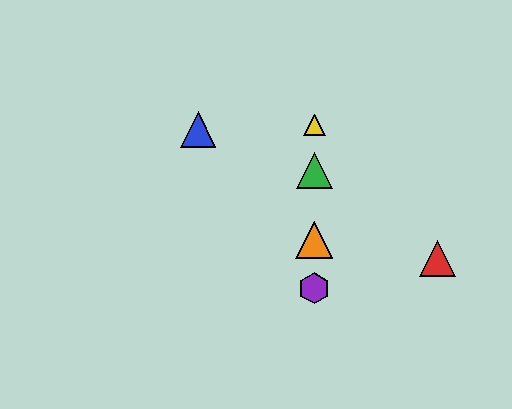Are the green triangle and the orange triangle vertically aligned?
Yes, both are at x≈314.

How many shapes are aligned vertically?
4 shapes (the green triangle, the yellow triangle, the purple hexagon, the orange triangle) are aligned vertically.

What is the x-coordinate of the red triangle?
The red triangle is at x≈438.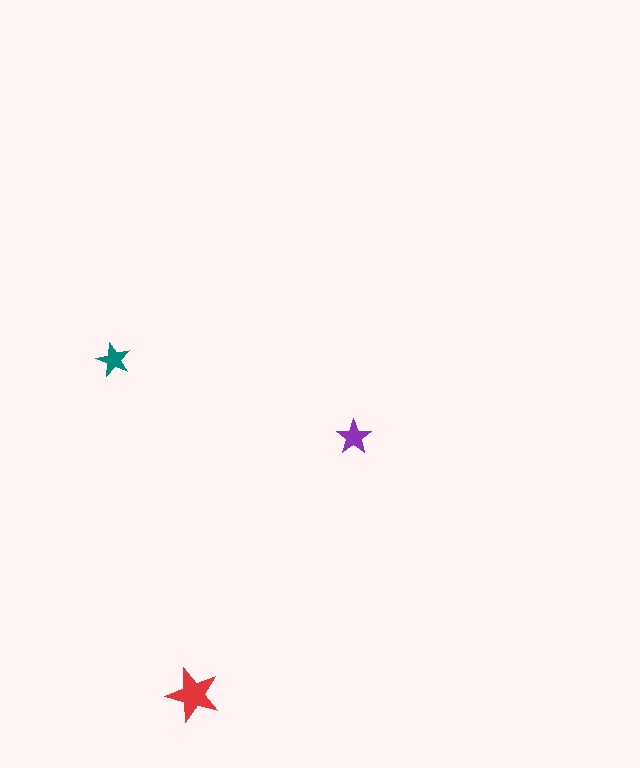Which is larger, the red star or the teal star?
The red one.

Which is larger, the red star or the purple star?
The red one.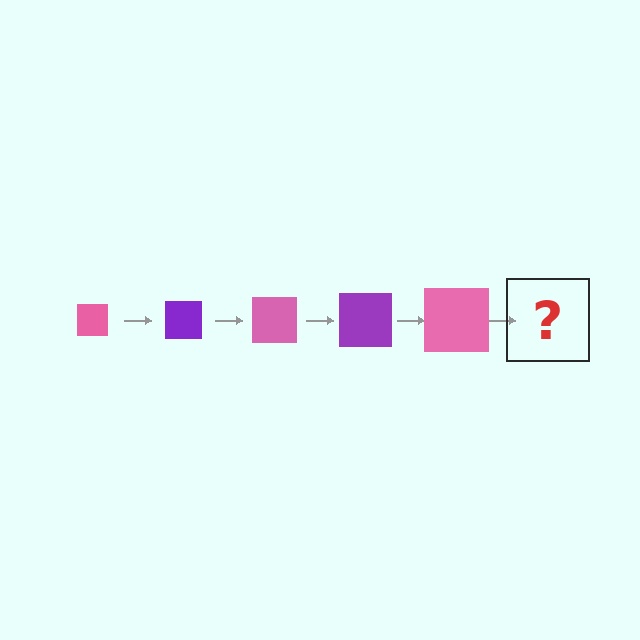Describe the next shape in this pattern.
It should be a purple square, larger than the previous one.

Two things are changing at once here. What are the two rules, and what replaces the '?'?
The two rules are that the square grows larger each step and the color cycles through pink and purple. The '?' should be a purple square, larger than the previous one.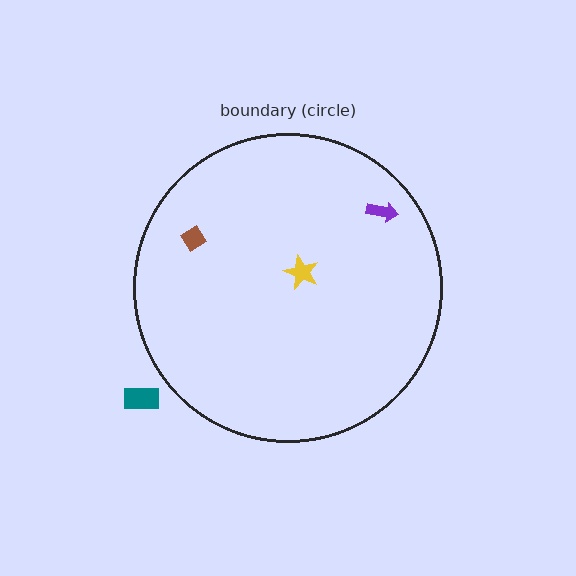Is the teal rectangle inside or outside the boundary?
Outside.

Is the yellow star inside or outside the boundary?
Inside.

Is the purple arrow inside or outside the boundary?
Inside.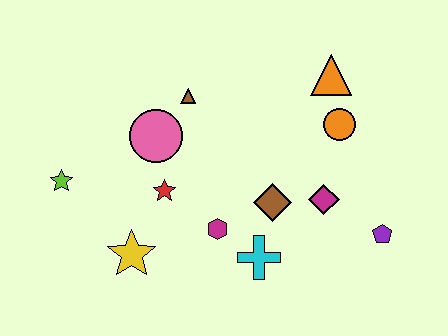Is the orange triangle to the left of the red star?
No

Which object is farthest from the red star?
The purple pentagon is farthest from the red star.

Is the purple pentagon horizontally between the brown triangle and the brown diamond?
No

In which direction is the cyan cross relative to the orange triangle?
The cyan cross is below the orange triangle.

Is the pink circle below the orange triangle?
Yes